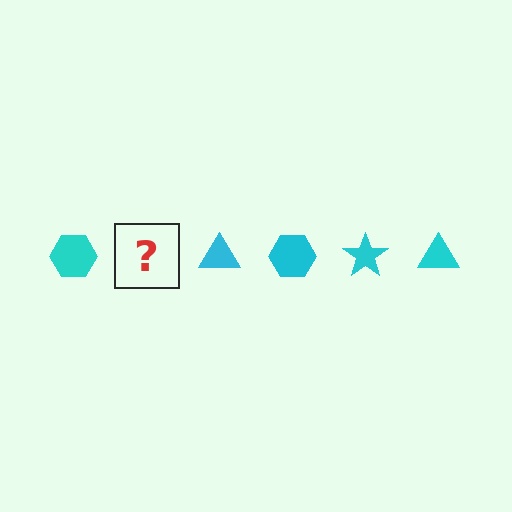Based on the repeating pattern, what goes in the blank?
The blank should be a cyan star.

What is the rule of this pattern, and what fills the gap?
The rule is that the pattern cycles through hexagon, star, triangle shapes in cyan. The gap should be filled with a cyan star.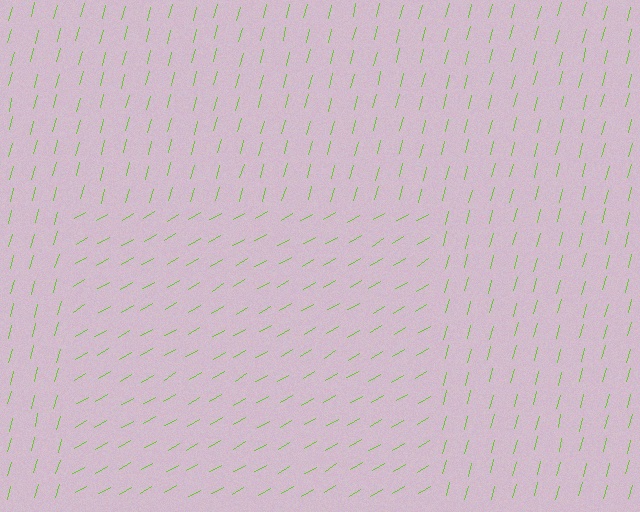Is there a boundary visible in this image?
Yes, there is a texture boundary formed by a change in line orientation.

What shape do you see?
I see a rectangle.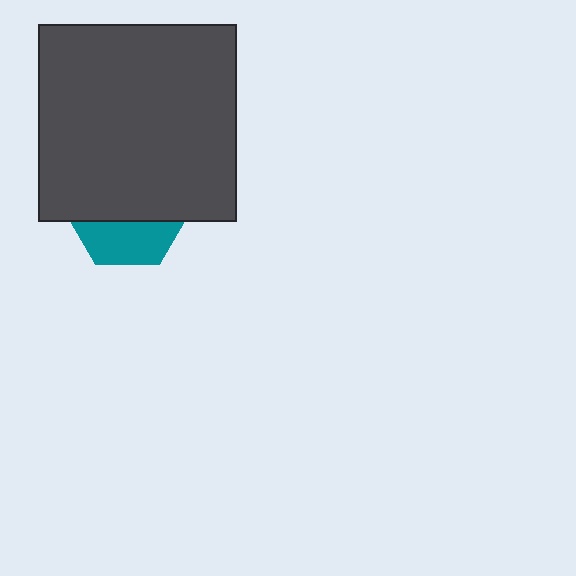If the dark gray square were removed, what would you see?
You would see the complete teal hexagon.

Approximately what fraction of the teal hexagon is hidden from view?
Roughly 64% of the teal hexagon is hidden behind the dark gray square.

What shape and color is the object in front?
The object in front is a dark gray square.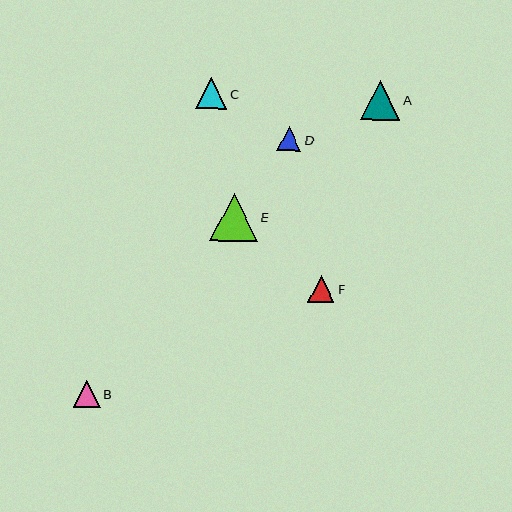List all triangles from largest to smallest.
From largest to smallest: E, A, C, F, B, D.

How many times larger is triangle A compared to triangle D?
Triangle A is approximately 1.6 times the size of triangle D.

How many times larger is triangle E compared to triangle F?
Triangle E is approximately 1.8 times the size of triangle F.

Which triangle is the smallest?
Triangle D is the smallest with a size of approximately 24 pixels.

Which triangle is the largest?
Triangle E is the largest with a size of approximately 48 pixels.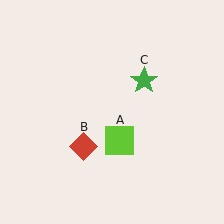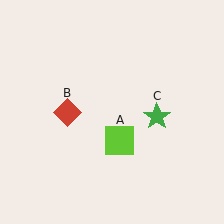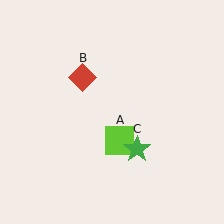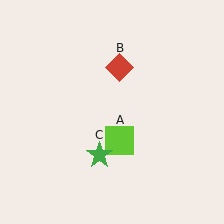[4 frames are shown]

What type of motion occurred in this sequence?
The red diamond (object B), green star (object C) rotated clockwise around the center of the scene.